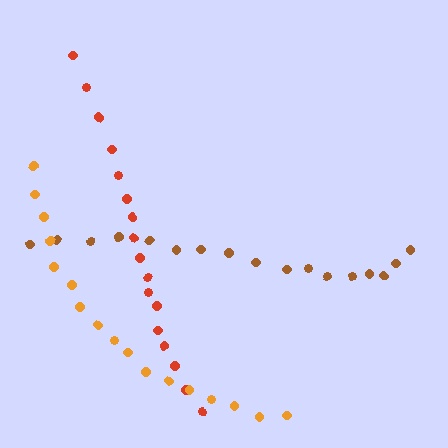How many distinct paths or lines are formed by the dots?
There are 3 distinct paths.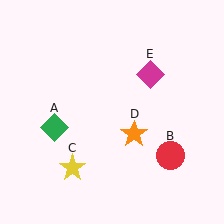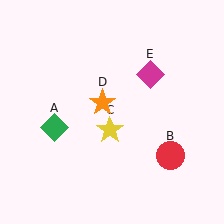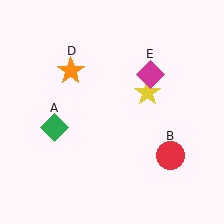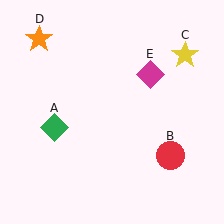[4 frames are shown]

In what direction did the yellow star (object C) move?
The yellow star (object C) moved up and to the right.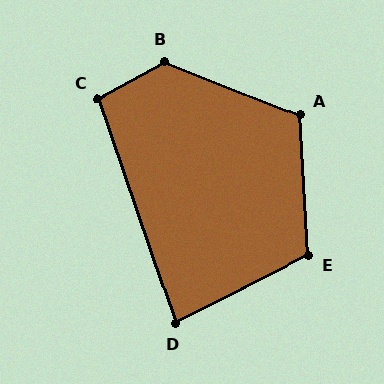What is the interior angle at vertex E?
Approximately 114 degrees (obtuse).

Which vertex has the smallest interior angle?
D, at approximately 82 degrees.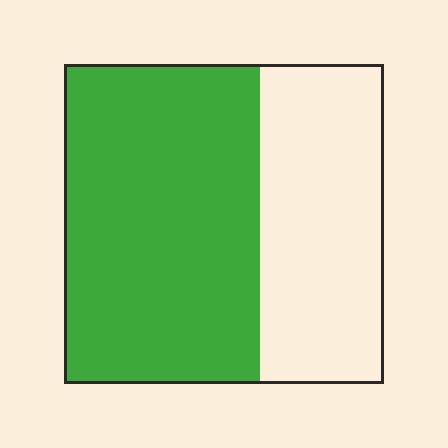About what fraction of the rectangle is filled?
About five eighths (5/8).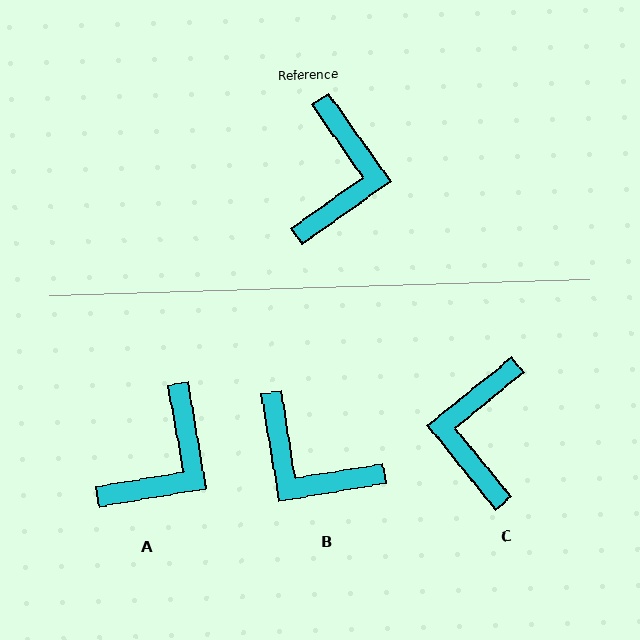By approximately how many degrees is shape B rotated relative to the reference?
Approximately 116 degrees clockwise.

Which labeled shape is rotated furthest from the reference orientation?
C, about 176 degrees away.